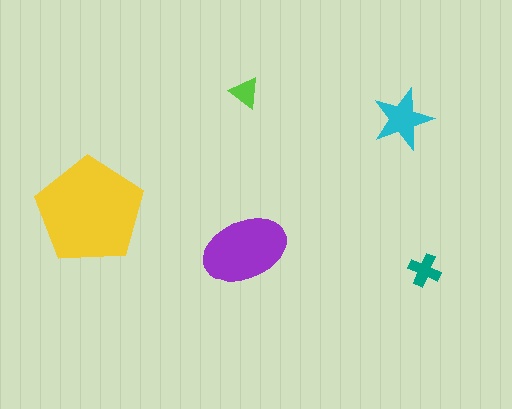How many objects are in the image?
There are 5 objects in the image.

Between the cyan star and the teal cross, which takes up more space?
The cyan star.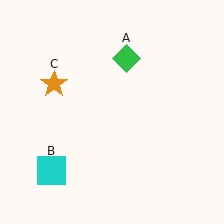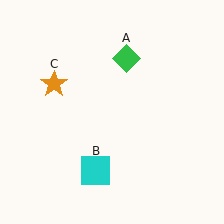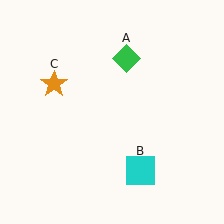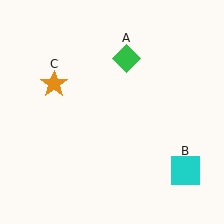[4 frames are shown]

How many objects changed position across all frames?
1 object changed position: cyan square (object B).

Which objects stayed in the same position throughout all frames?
Green diamond (object A) and orange star (object C) remained stationary.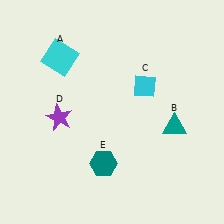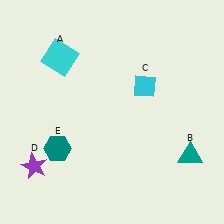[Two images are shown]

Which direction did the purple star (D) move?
The purple star (D) moved down.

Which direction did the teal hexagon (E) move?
The teal hexagon (E) moved left.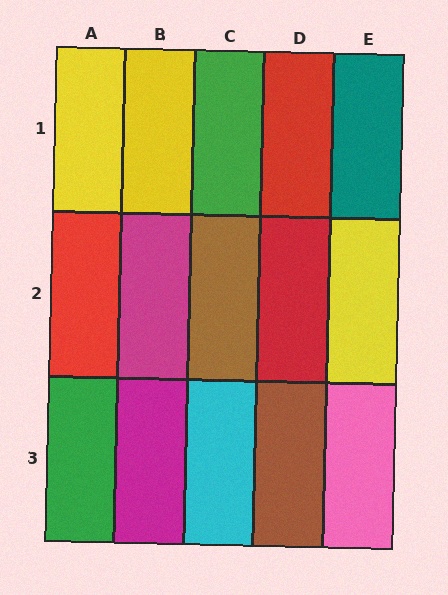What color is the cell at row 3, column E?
Pink.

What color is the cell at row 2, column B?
Magenta.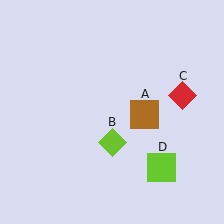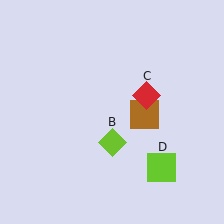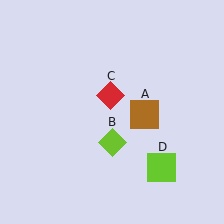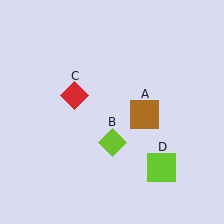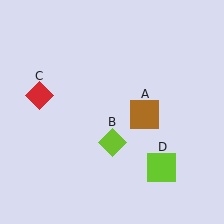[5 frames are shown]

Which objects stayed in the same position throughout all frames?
Brown square (object A) and lime diamond (object B) and lime square (object D) remained stationary.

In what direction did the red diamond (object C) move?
The red diamond (object C) moved left.